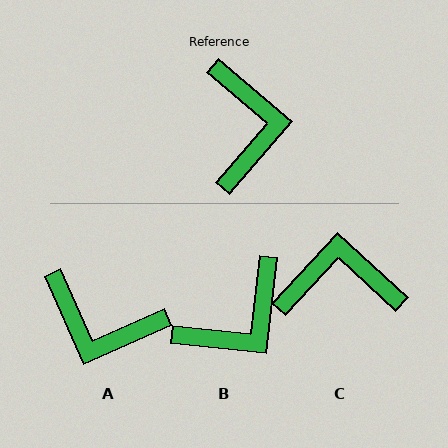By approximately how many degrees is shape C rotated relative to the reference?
Approximately 88 degrees counter-clockwise.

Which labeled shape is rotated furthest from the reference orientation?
A, about 115 degrees away.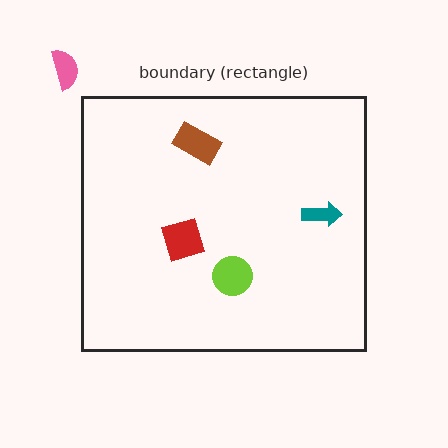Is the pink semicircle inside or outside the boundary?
Outside.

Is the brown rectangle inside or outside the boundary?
Inside.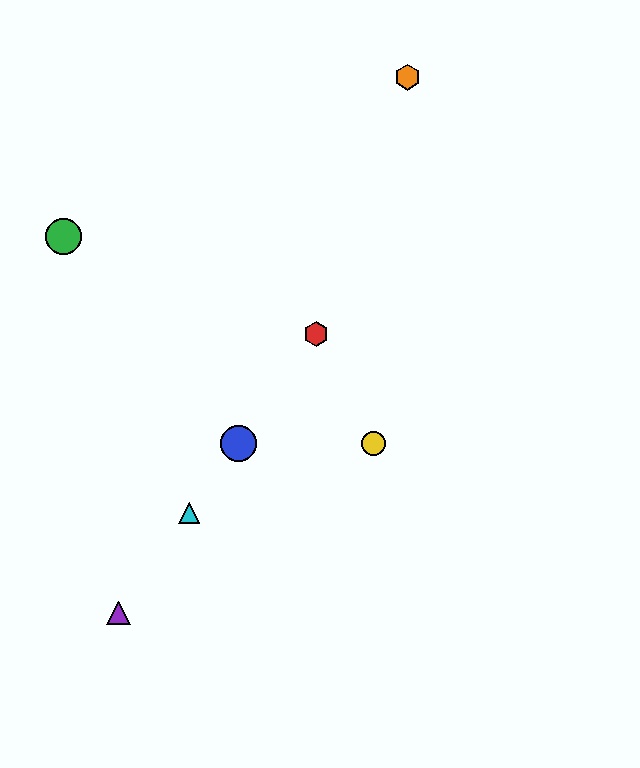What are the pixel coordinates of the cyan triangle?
The cyan triangle is at (189, 513).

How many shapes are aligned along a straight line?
4 shapes (the red hexagon, the blue circle, the purple triangle, the cyan triangle) are aligned along a straight line.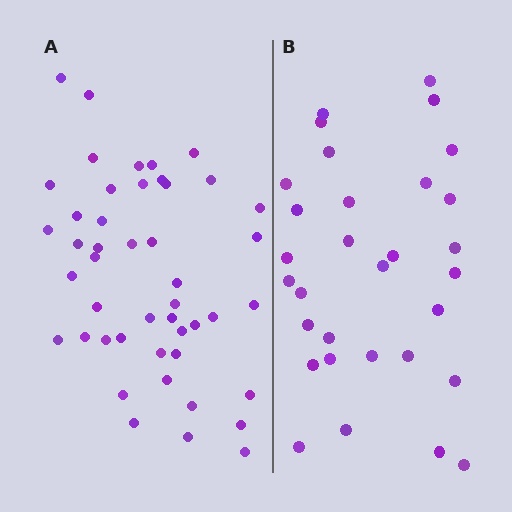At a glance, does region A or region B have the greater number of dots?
Region A (the left region) has more dots.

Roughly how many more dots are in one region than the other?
Region A has approximately 15 more dots than region B.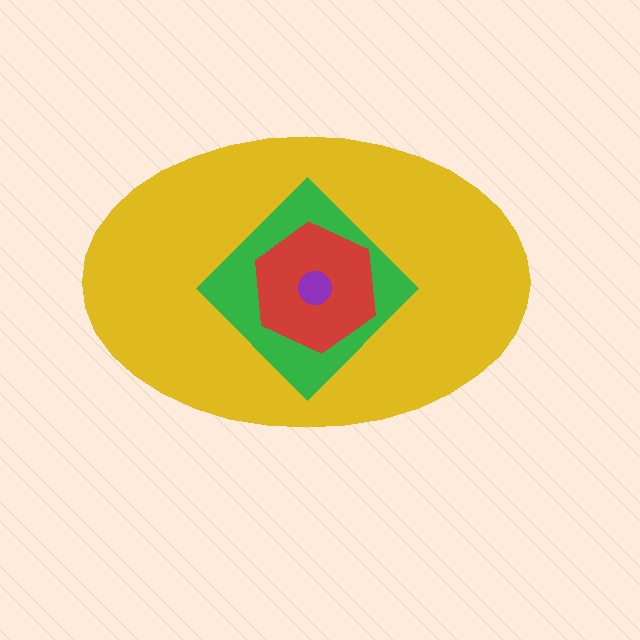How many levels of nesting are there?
4.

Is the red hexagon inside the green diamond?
Yes.